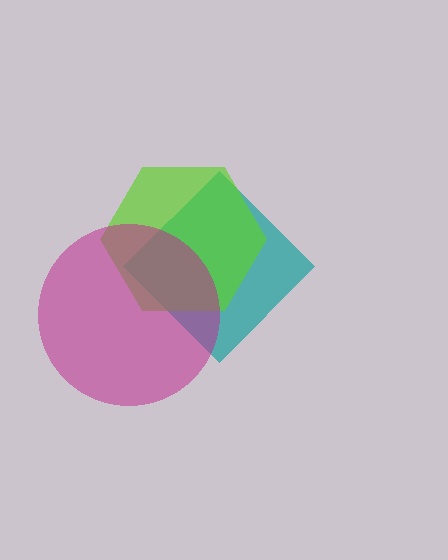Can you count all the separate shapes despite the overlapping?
Yes, there are 3 separate shapes.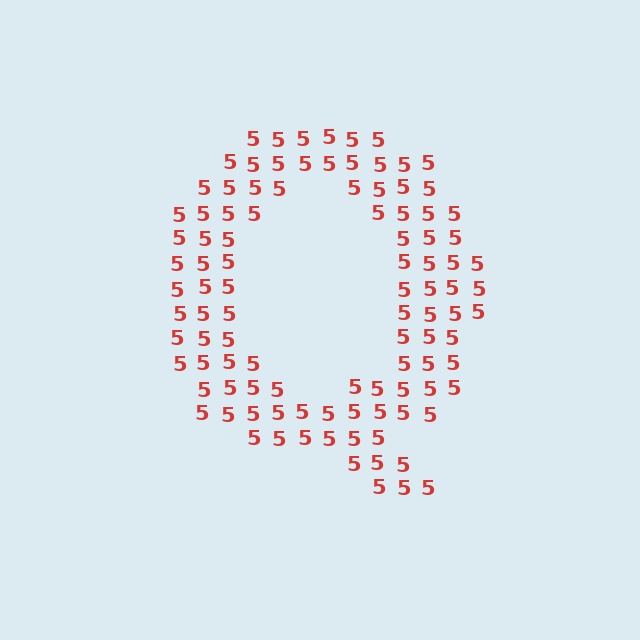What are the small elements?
The small elements are digit 5's.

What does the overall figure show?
The overall figure shows the letter Q.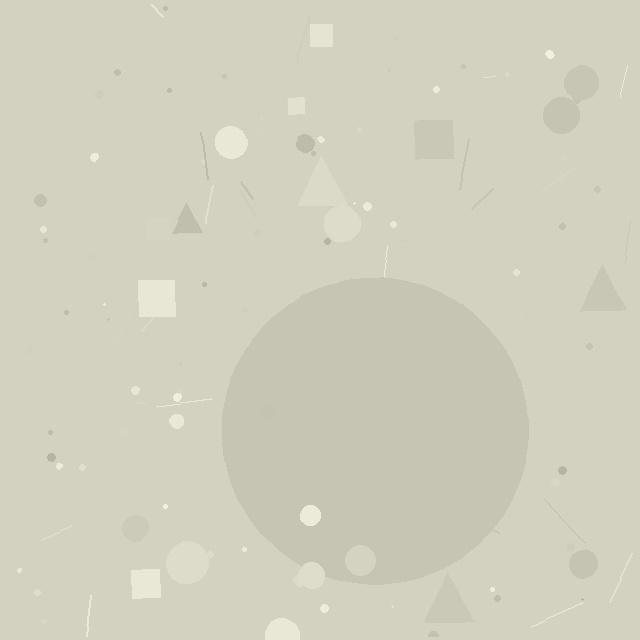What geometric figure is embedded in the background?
A circle is embedded in the background.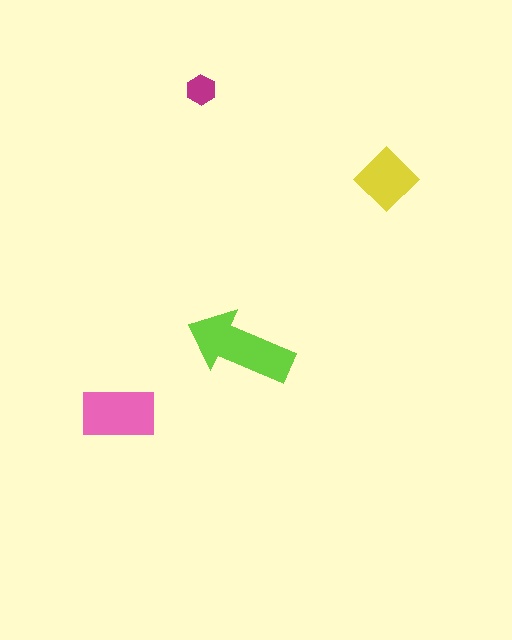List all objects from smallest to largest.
The magenta hexagon, the yellow diamond, the pink rectangle, the lime arrow.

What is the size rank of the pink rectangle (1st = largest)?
2nd.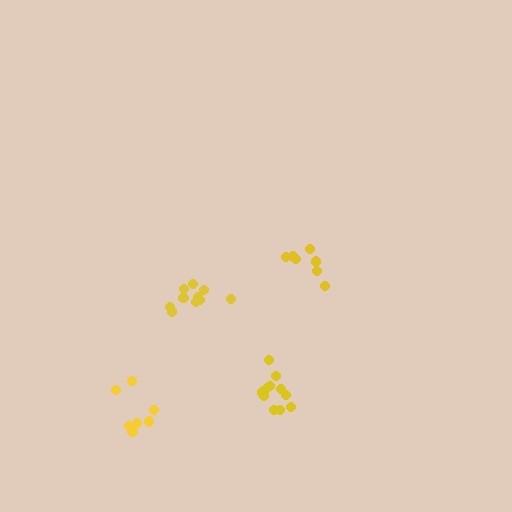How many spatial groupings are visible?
There are 4 spatial groupings.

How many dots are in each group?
Group 1: 7 dots, Group 2: 10 dots, Group 3: 7 dots, Group 4: 11 dots (35 total).